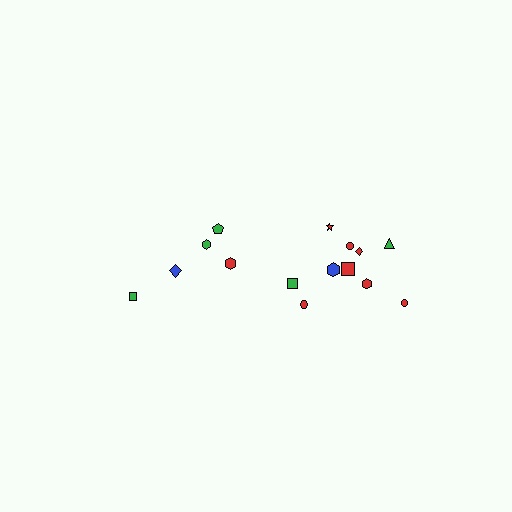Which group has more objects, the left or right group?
The right group.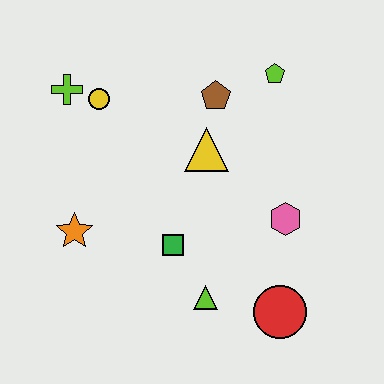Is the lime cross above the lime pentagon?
No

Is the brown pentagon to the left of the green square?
No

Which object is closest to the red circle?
The lime triangle is closest to the red circle.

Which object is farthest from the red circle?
The lime cross is farthest from the red circle.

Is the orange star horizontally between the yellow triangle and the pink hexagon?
No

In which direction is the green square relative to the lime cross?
The green square is below the lime cross.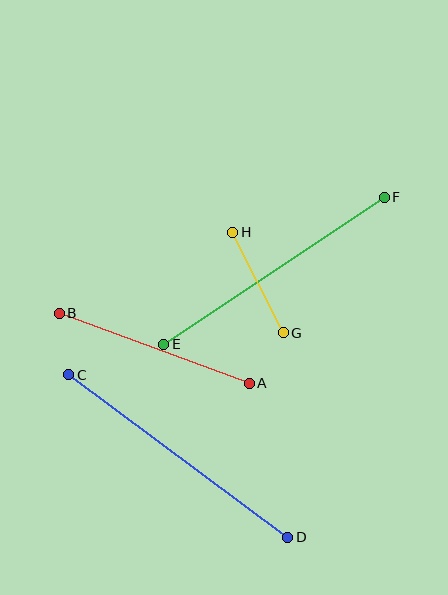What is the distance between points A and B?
The distance is approximately 202 pixels.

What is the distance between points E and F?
The distance is approximately 265 pixels.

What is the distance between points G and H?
The distance is approximately 112 pixels.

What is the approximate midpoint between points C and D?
The midpoint is at approximately (178, 456) pixels.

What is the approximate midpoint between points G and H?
The midpoint is at approximately (258, 283) pixels.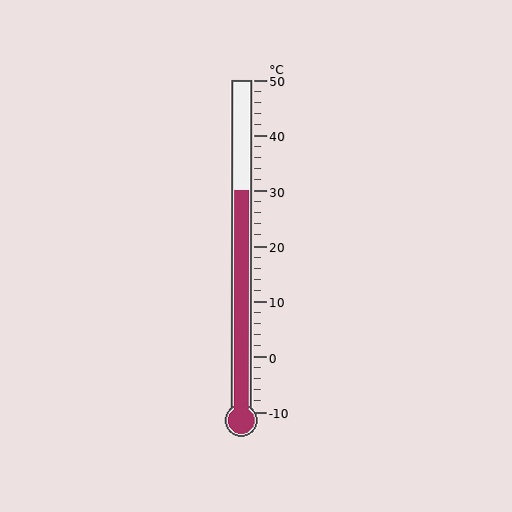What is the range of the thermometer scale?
The thermometer scale ranges from -10°C to 50°C.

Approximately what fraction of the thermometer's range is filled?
The thermometer is filled to approximately 65% of its range.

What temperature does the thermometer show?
The thermometer shows approximately 30°C.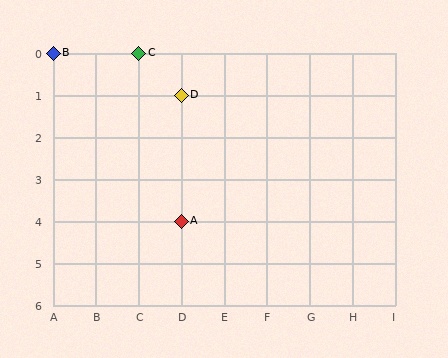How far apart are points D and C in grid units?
Points D and C are 1 column and 1 row apart (about 1.4 grid units diagonally).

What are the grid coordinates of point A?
Point A is at grid coordinates (D, 4).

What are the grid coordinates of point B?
Point B is at grid coordinates (A, 0).